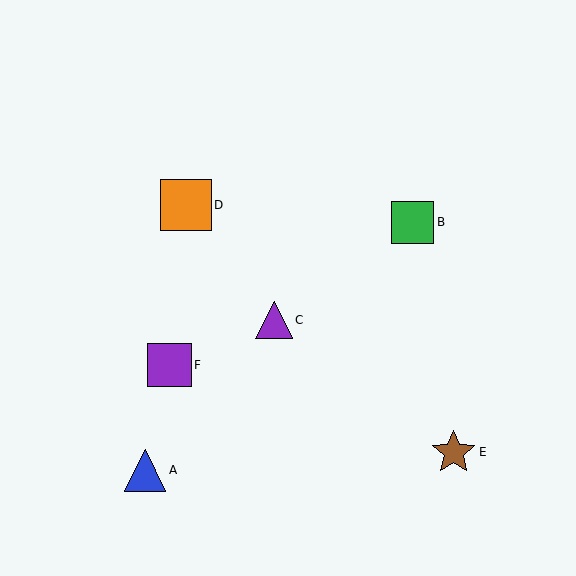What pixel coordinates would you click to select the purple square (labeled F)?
Click at (169, 365) to select the purple square F.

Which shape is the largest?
The orange square (labeled D) is the largest.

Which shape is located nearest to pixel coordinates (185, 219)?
The orange square (labeled D) at (186, 205) is nearest to that location.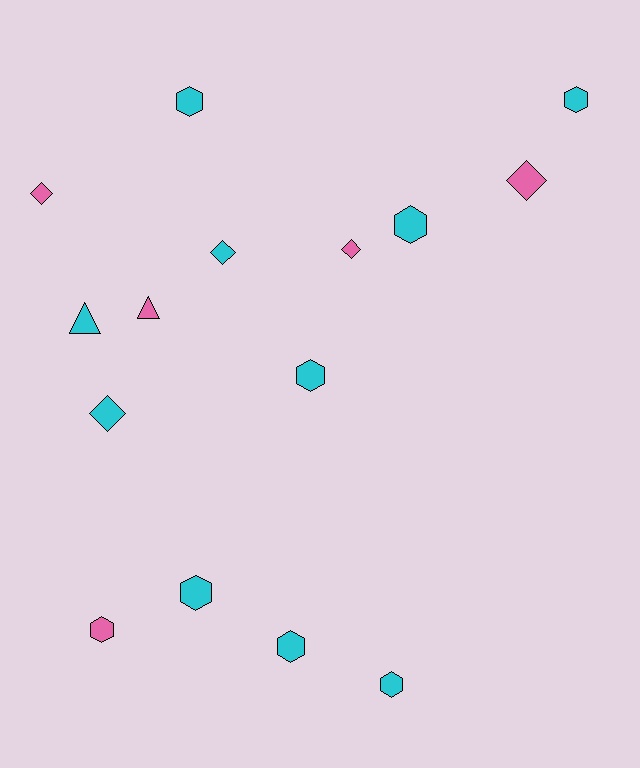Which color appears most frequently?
Cyan, with 10 objects.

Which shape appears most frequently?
Hexagon, with 8 objects.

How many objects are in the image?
There are 15 objects.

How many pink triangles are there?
There is 1 pink triangle.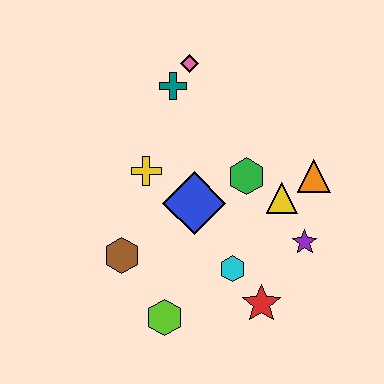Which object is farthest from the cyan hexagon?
The pink diamond is farthest from the cyan hexagon.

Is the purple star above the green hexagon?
No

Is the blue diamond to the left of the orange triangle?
Yes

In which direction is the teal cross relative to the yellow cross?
The teal cross is above the yellow cross.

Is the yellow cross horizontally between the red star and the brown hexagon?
Yes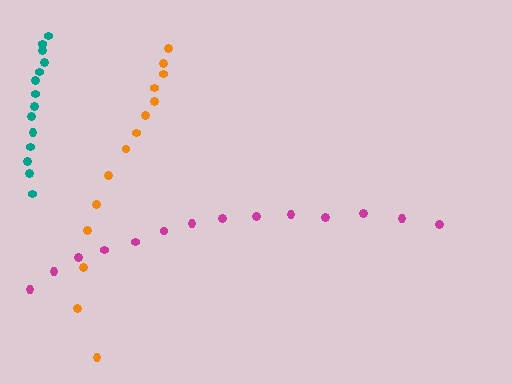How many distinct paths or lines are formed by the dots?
There are 3 distinct paths.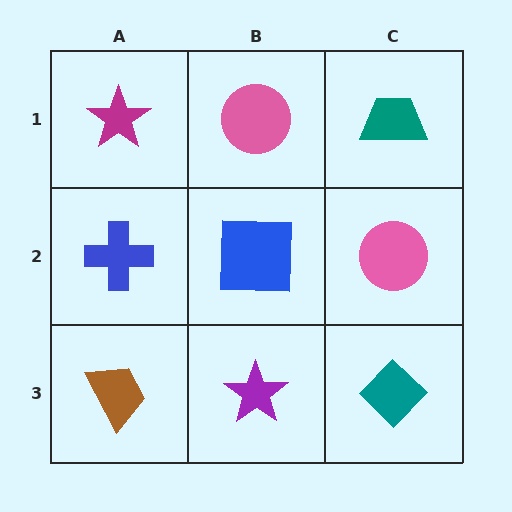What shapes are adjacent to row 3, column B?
A blue square (row 2, column B), a brown trapezoid (row 3, column A), a teal diamond (row 3, column C).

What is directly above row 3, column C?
A pink circle.